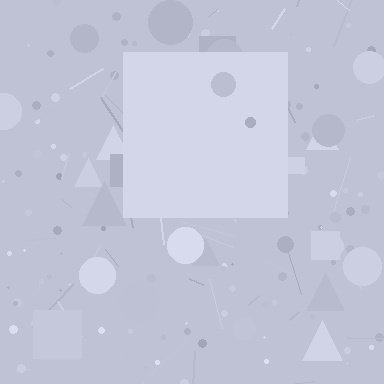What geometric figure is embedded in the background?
A square is embedded in the background.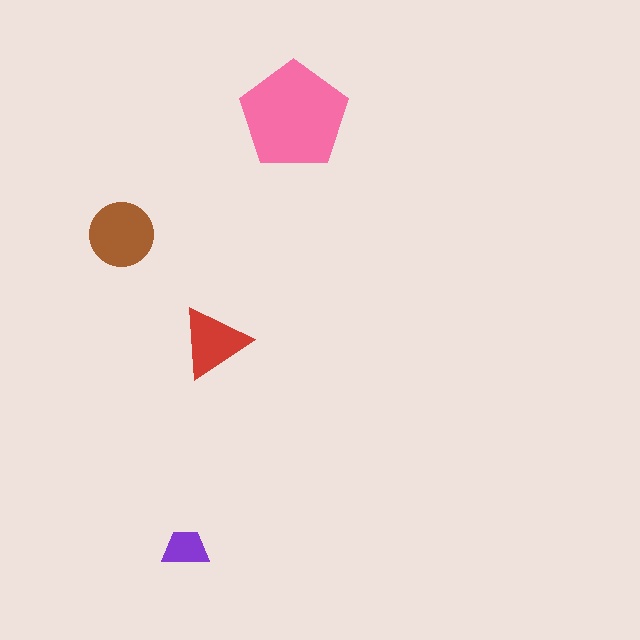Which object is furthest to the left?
The brown circle is leftmost.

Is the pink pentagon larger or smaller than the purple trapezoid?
Larger.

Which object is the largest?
The pink pentagon.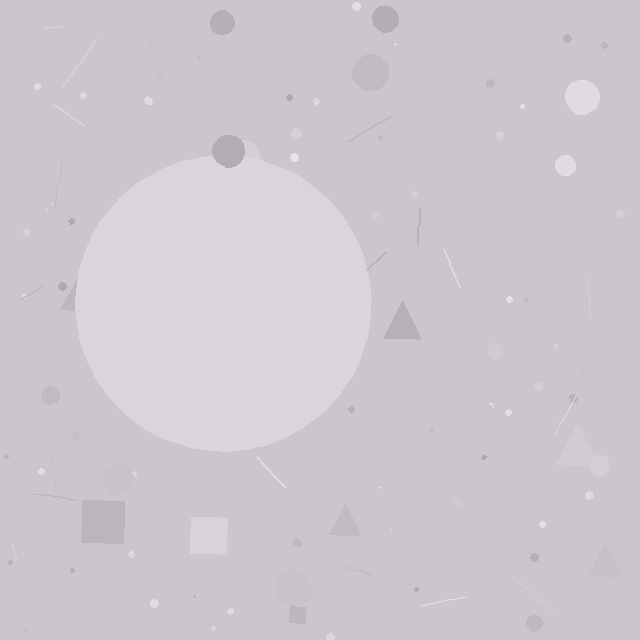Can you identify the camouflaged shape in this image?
The camouflaged shape is a circle.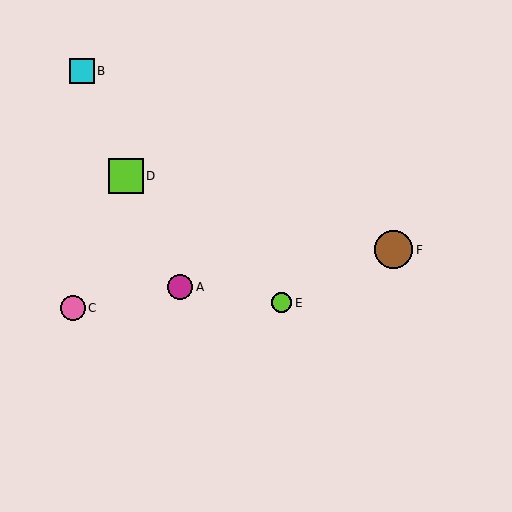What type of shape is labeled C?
Shape C is a pink circle.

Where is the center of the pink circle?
The center of the pink circle is at (73, 308).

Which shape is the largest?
The brown circle (labeled F) is the largest.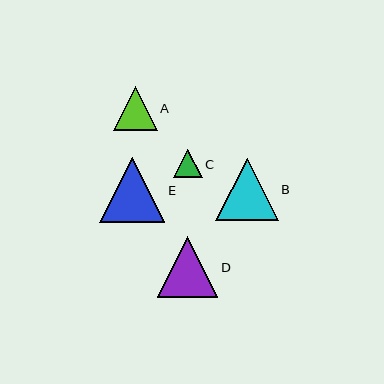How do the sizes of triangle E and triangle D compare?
Triangle E and triangle D are approximately the same size.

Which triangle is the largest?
Triangle E is the largest with a size of approximately 65 pixels.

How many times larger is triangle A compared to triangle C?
Triangle A is approximately 1.6 times the size of triangle C.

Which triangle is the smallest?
Triangle C is the smallest with a size of approximately 28 pixels.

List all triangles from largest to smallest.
From largest to smallest: E, B, D, A, C.